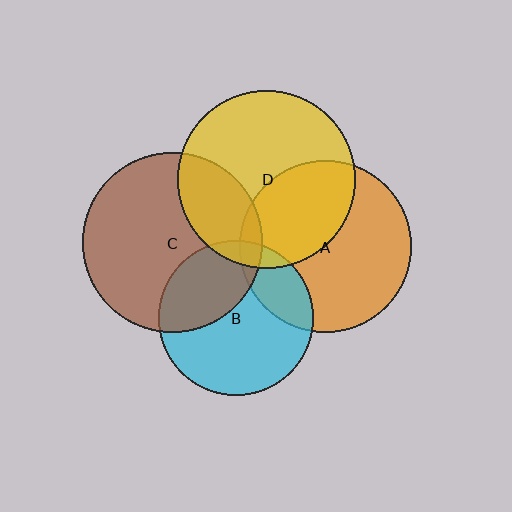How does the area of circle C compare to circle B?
Approximately 1.3 times.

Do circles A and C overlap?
Yes.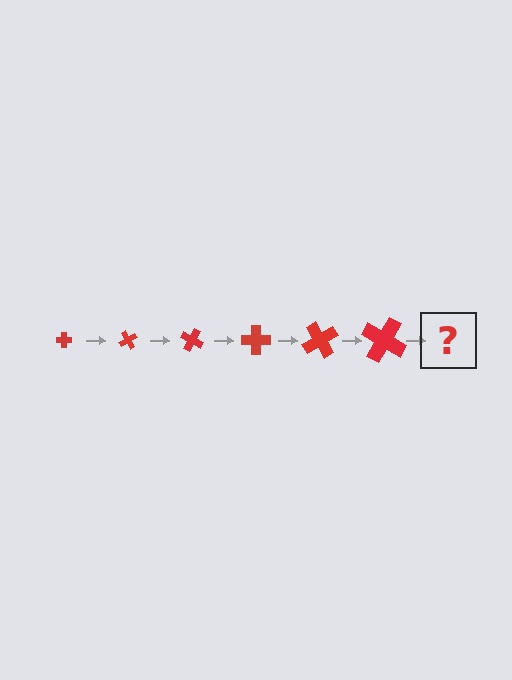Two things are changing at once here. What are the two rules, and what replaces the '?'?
The two rules are that the cross grows larger each step and it rotates 60 degrees each step. The '?' should be a cross, larger than the previous one and rotated 360 degrees from the start.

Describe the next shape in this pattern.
It should be a cross, larger than the previous one and rotated 360 degrees from the start.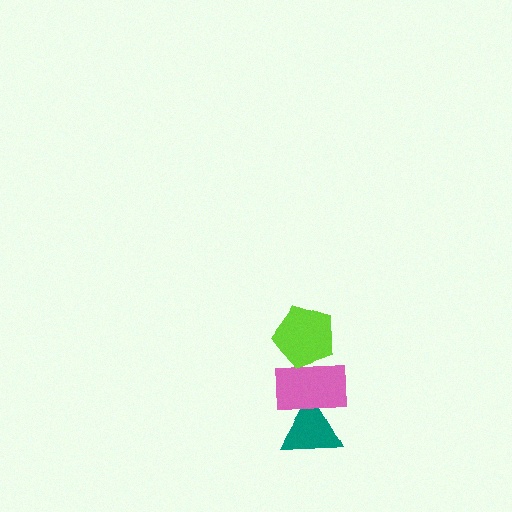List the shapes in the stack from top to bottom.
From top to bottom: the lime pentagon, the pink rectangle, the teal triangle.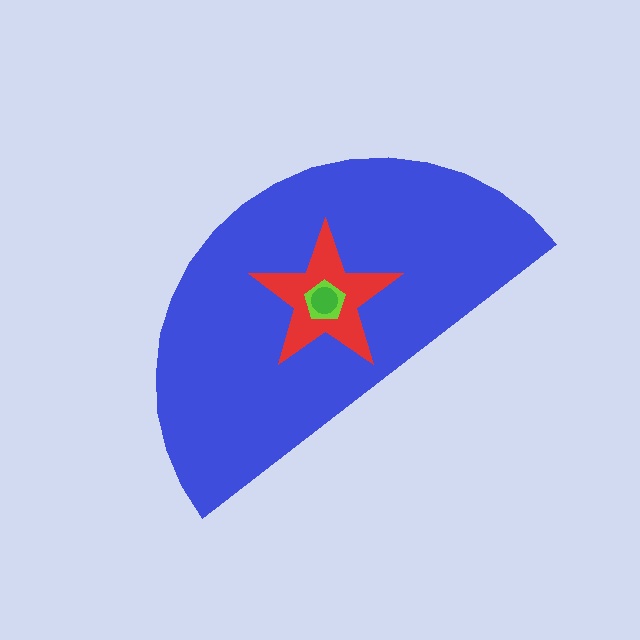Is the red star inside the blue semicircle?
Yes.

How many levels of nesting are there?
4.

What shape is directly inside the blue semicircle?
The red star.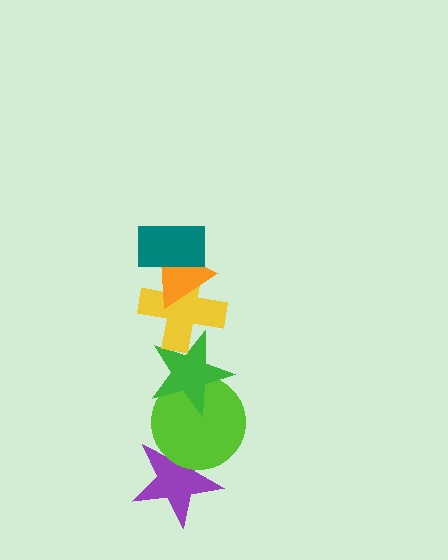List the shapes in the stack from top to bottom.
From top to bottom: the teal rectangle, the orange triangle, the yellow cross, the green star, the lime circle, the purple star.